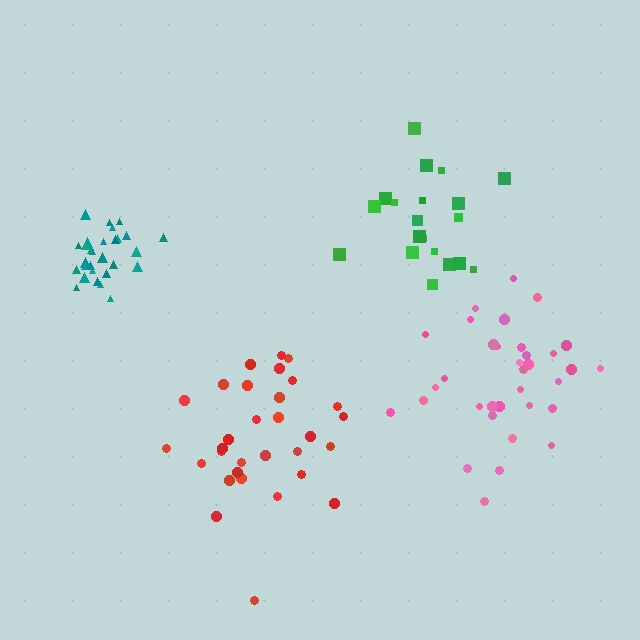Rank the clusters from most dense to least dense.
teal, red, pink, green.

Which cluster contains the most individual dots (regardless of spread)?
Pink (34).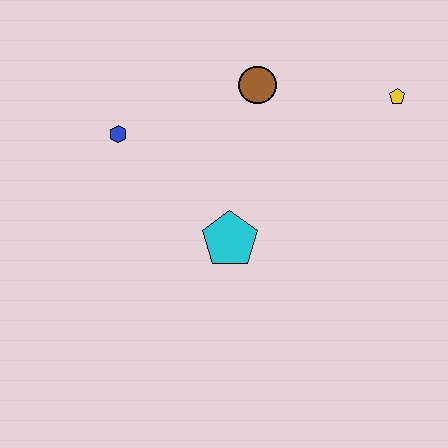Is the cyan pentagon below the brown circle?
Yes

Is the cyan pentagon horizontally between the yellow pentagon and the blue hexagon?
Yes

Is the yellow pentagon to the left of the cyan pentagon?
No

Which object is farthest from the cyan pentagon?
The yellow pentagon is farthest from the cyan pentagon.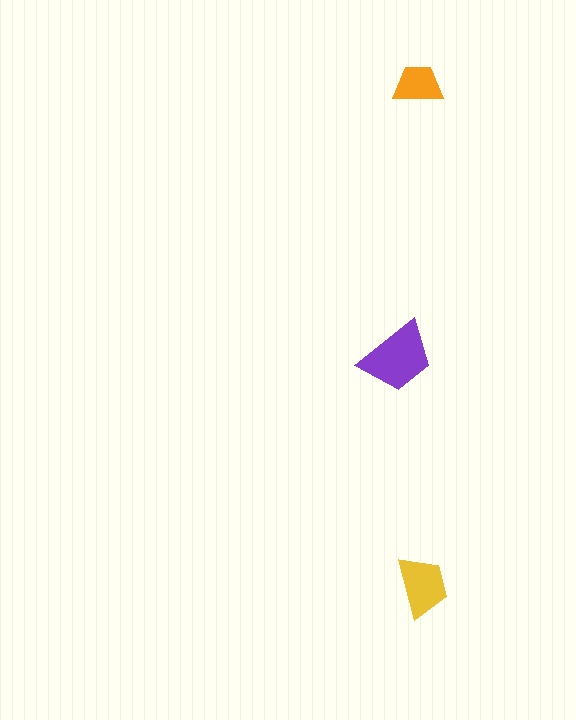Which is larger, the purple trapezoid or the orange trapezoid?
The purple one.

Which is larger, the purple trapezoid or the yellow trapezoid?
The purple one.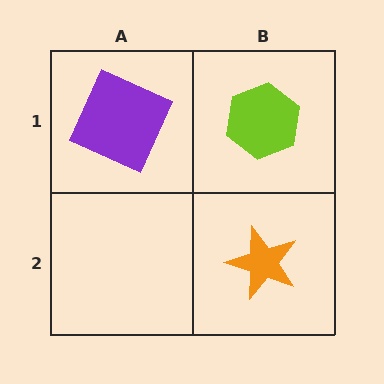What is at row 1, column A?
A purple square.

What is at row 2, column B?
An orange star.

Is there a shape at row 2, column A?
No, that cell is empty.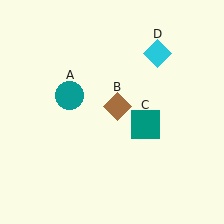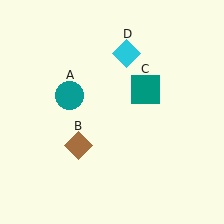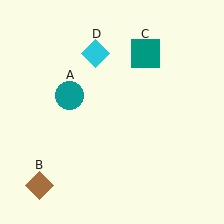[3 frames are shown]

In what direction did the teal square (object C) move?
The teal square (object C) moved up.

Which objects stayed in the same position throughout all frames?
Teal circle (object A) remained stationary.